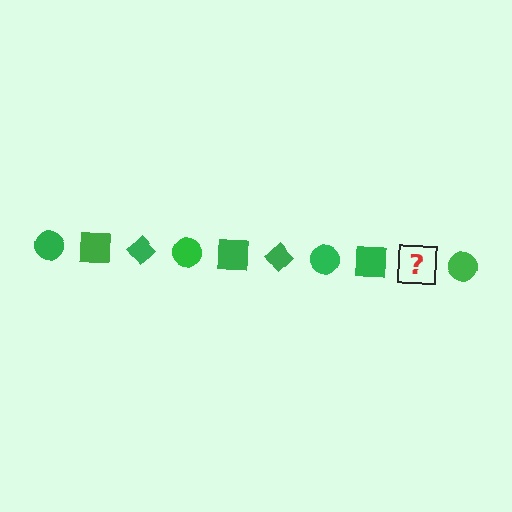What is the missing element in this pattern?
The missing element is a green diamond.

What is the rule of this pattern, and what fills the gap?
The rule is that the pattern cycles through circle, square, diamond shapes in green. The gap should be filled with a green diamond.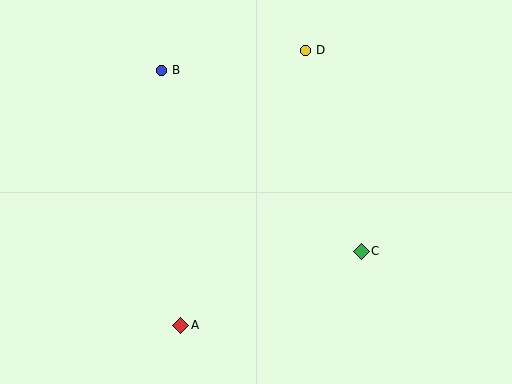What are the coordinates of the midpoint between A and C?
The midpoint between A and C is at (271, 288).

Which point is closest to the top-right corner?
Point D is closest to the top-right corner.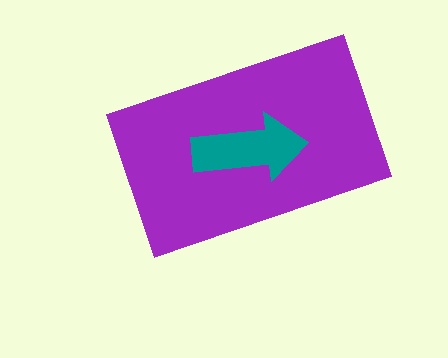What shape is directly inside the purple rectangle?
The teal arrow.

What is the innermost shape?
The teal arrow.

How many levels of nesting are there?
2.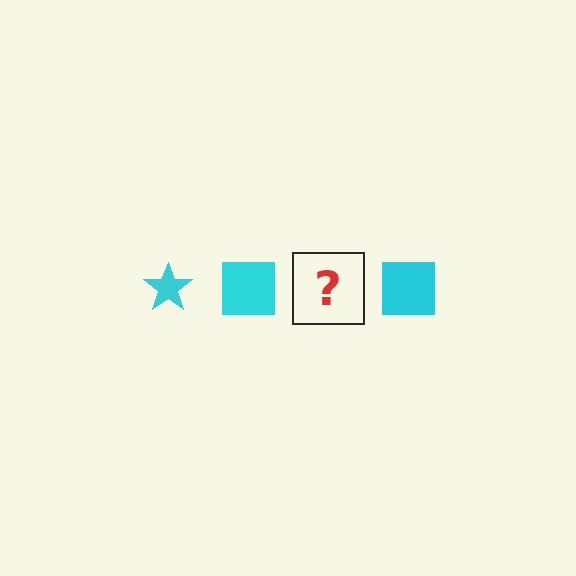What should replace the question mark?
The question mark should be replaced with a cyan star.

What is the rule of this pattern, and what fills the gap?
The rule is that the pattern cycles through star, square shapes in cyan. The gap should be filled with a cyan star.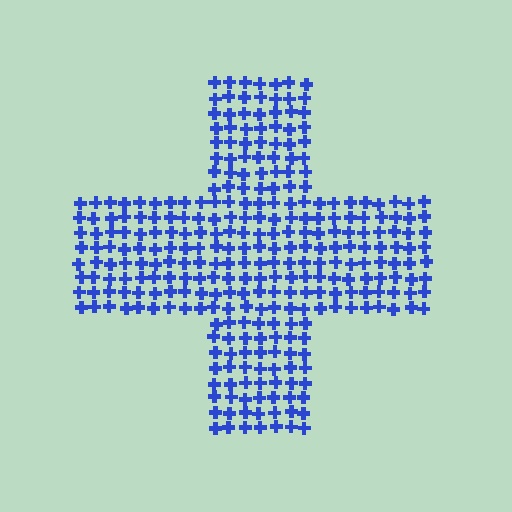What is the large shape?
The large shape is a cross.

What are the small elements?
The small elements are crosses.